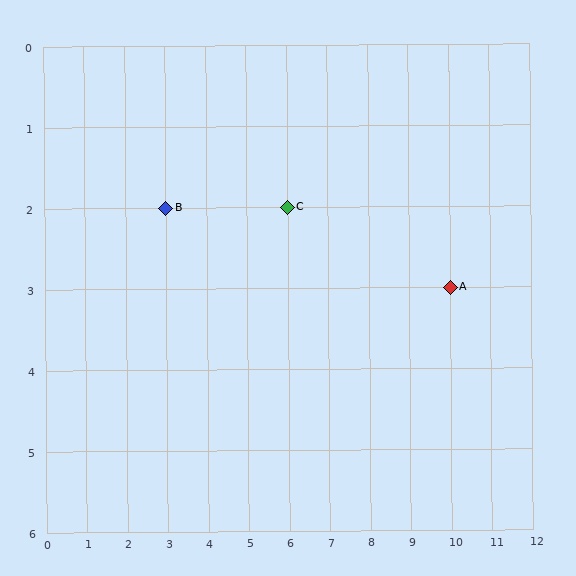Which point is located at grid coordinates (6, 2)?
Point C is at (6, 2).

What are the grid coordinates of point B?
Point B is at grid coordinates (3, 2).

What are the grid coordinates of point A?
Point A is at grid coordinates (10, 3).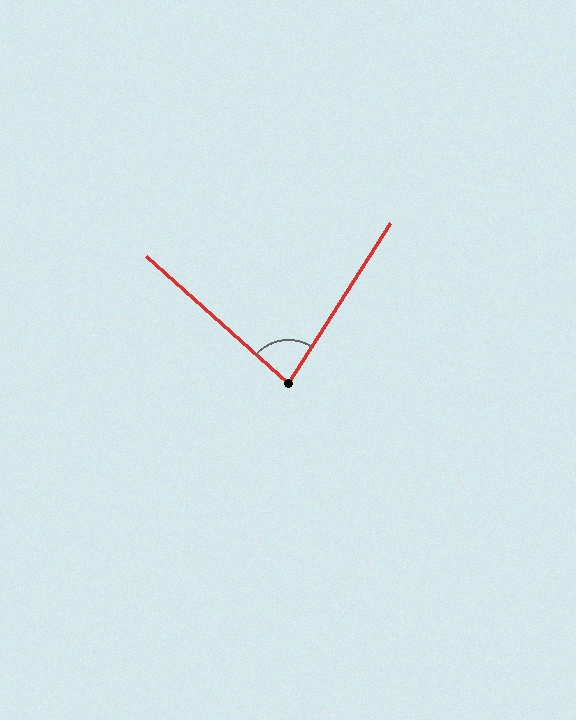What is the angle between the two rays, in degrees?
Approximately 81 degrees.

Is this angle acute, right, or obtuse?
It is acute.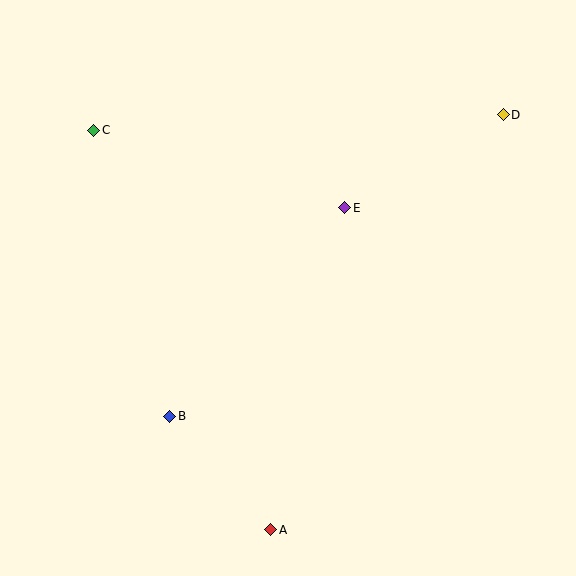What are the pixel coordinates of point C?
Point C is at (94, 131).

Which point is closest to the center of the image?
Point E at (345, 208) is closest to the center.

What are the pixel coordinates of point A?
Point A is at (271, 530).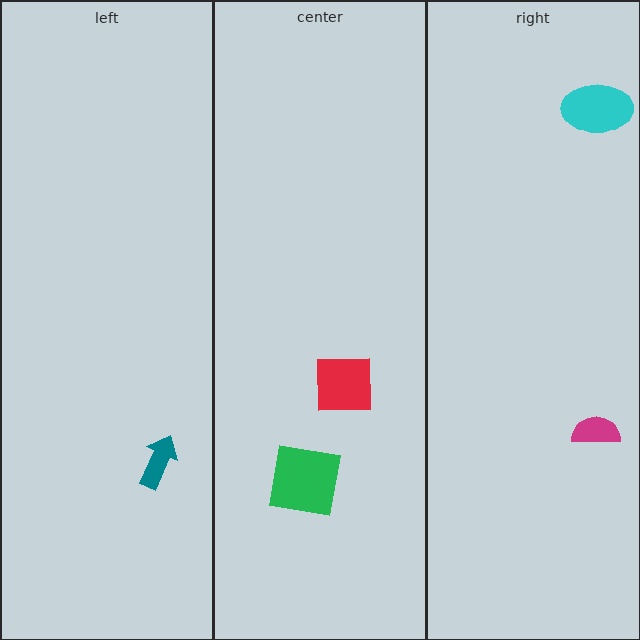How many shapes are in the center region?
2.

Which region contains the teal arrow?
The left region.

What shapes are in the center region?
The red square, the green square.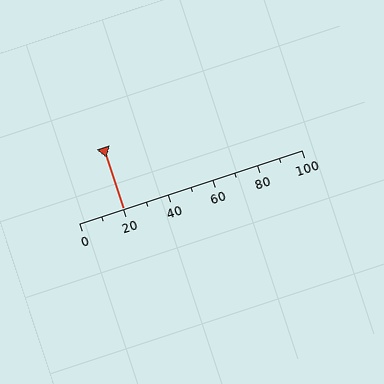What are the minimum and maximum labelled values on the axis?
The axis runs from 0 to 100.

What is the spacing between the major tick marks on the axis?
The major ticks are spaced 20 apart.